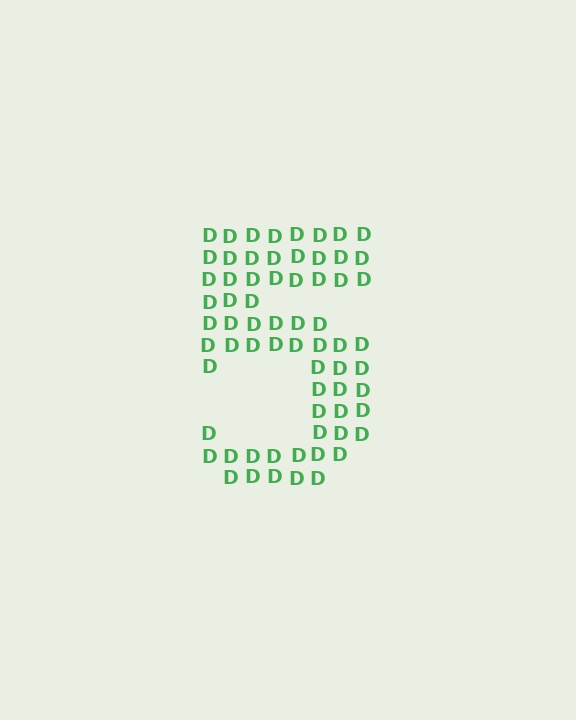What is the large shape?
The large shape is the digit 5.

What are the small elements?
The small elements are letter D's.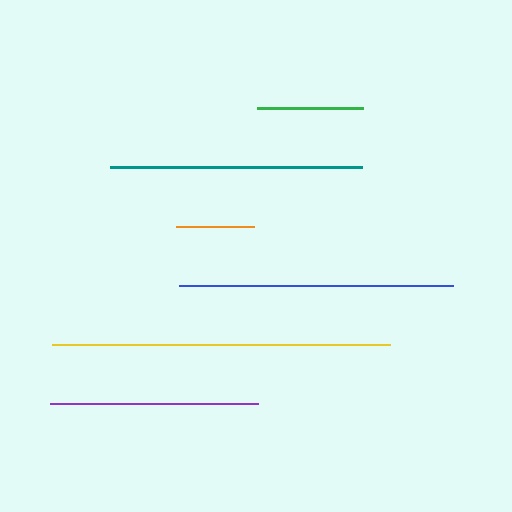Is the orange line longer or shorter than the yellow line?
The yellow line is longer than the orange line.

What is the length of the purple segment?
The purple segment is approximately 208 pixels long.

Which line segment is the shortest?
The orange line is the shortest at approximately 78 pixels.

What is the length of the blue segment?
The blue segment is approximately 274 pixels long.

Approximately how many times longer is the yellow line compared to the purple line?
The yellow line is approximately 1.6 times the length of the purple line.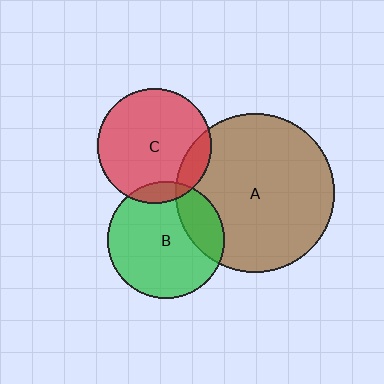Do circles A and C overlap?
Yes.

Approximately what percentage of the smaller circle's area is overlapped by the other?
Approximately 15%.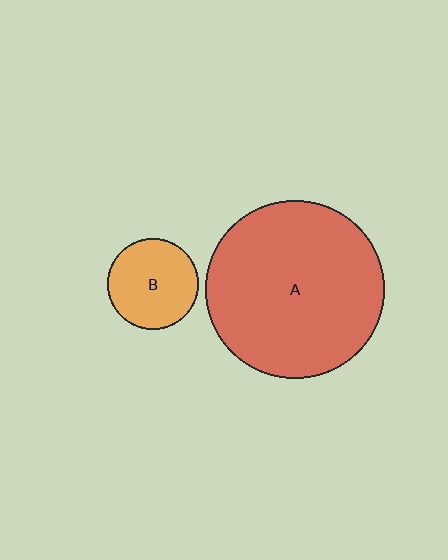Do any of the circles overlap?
No, none of the circles overlap.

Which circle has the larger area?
Circle A (red).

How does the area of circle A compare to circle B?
Approximately 3.8 times.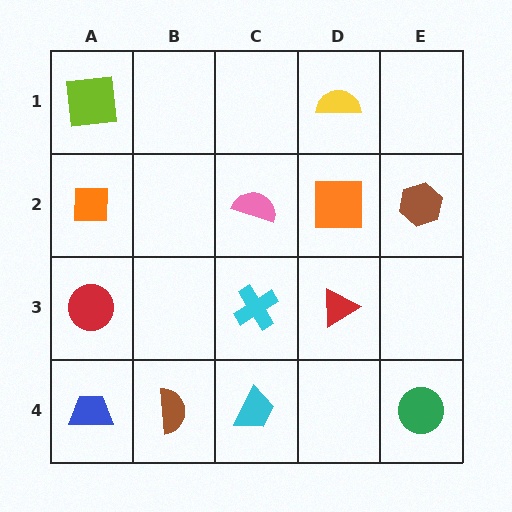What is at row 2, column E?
A brown hexagon.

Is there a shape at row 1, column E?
No, that cell is empty.